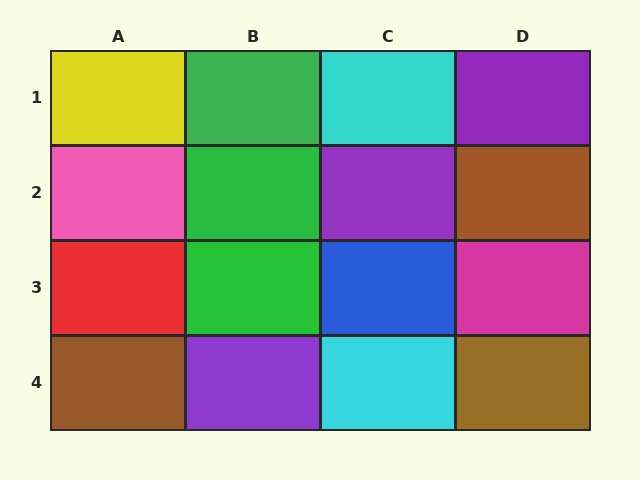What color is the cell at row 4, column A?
Brown.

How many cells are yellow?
1 cell is yellow.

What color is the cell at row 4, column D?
Brown.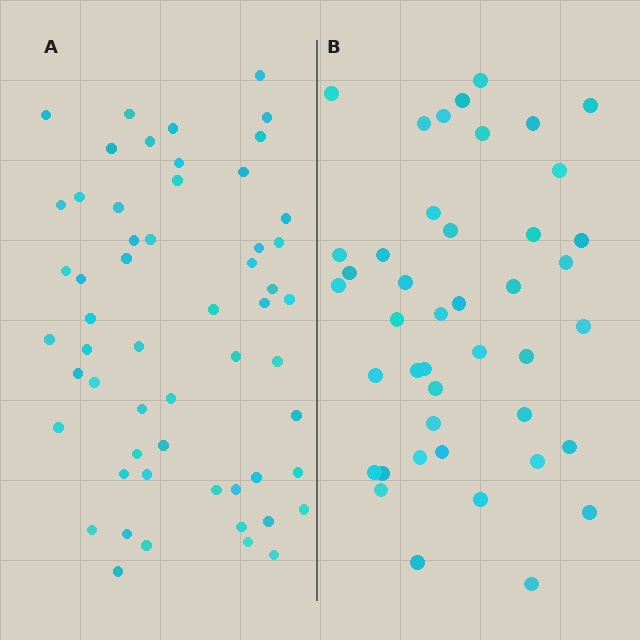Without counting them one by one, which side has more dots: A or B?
Region A (the left region) has more dots.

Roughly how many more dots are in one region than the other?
Region A has approximately 15 more dots than region B.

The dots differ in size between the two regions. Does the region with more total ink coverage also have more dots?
No. Region B has more total ink coverage because its dots are larger, but region A actually contains more individual dots. Total area can be misleading — the number of items is what matters here.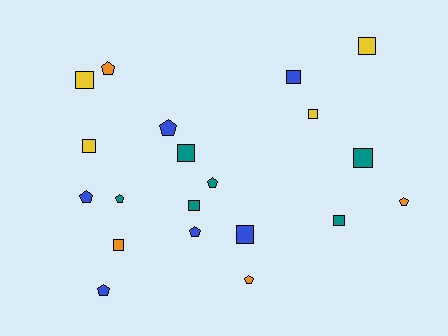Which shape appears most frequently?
Square, with 11 objects.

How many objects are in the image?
There are 20 objects.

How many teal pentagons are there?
There are 2 teal pentagons.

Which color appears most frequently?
Teal, with 6 objects.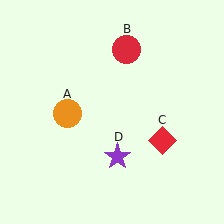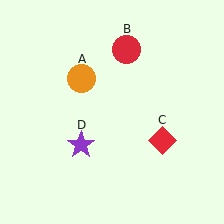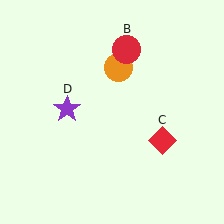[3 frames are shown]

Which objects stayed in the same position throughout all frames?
Red circle (object B) and red diamond (object C) remained stationary.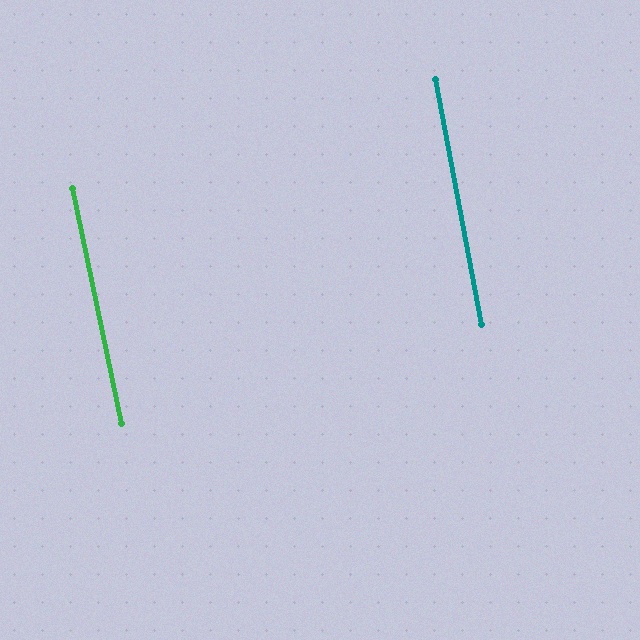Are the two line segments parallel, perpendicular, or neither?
Parallel — their directions differ by only 1.0°.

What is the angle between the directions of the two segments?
Approximately 1 degree.